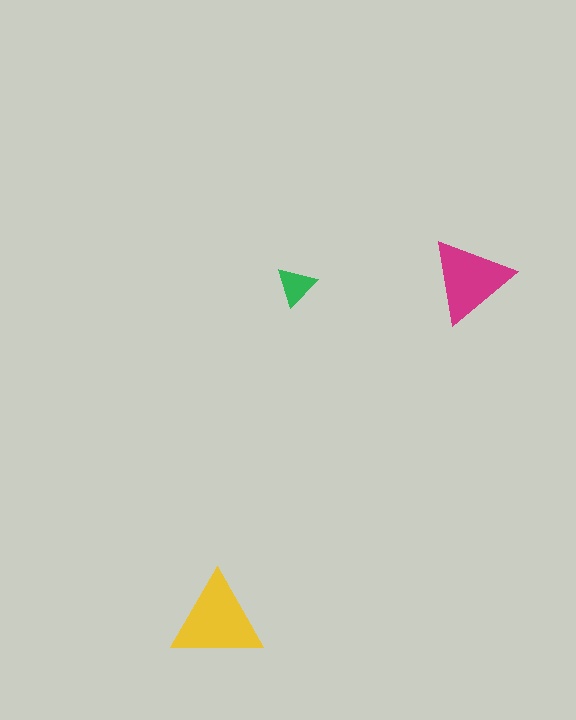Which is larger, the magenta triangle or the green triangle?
The magenta one.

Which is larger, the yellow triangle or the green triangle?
The yellow one.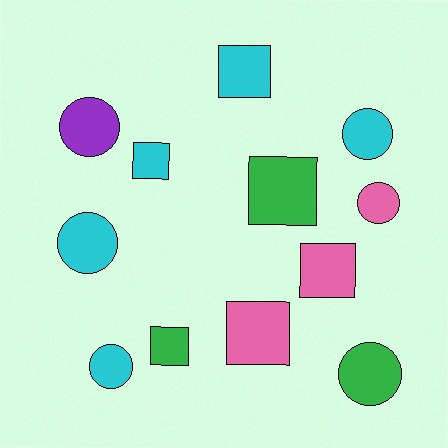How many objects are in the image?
There are 12 objects.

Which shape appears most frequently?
Circle, with 6 objects.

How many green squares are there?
There are 2 green squares.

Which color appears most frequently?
Cyan, with 5 objects.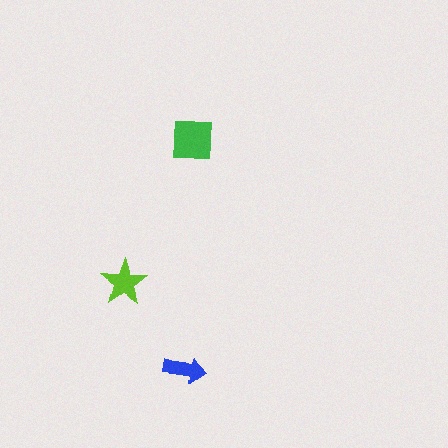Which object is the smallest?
The blue arrow.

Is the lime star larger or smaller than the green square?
Smaller.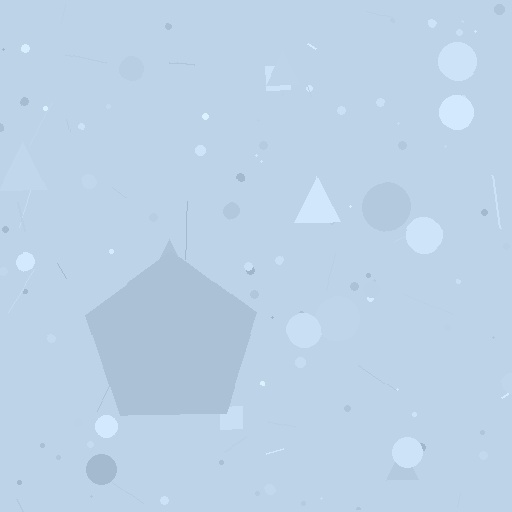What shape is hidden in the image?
A pentagon is hidden in the image.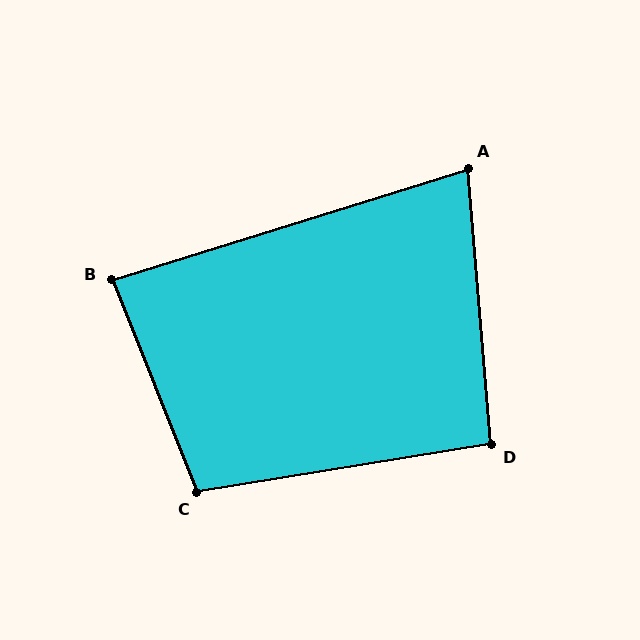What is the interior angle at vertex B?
Approximately 86 degrees (approximately right).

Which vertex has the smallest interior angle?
A, at approximately 77 degrees.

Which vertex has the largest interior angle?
C, at approximately 103 degrees.